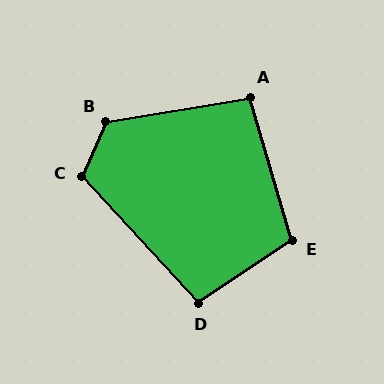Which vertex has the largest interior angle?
B, at approximately 123 degrees.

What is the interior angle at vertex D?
Approximately 99 degrees (obtuse).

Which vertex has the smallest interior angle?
A, at approximately 97 degrees.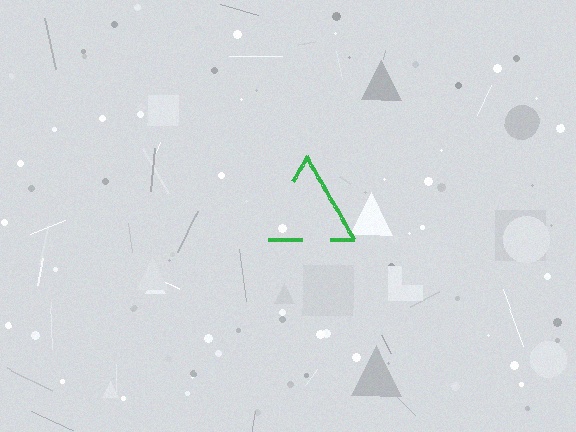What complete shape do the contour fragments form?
The contour fragments form a triangle.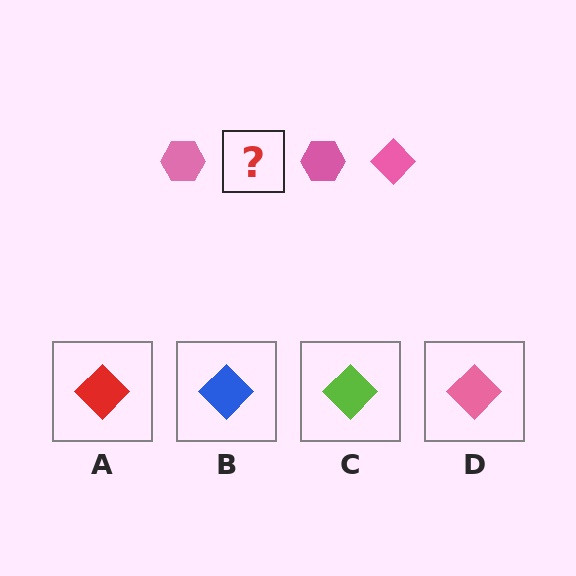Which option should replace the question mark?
Option D.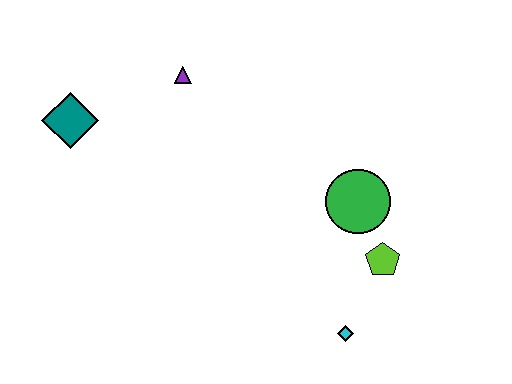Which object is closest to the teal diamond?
The purple triangle is closest to the teal diamond.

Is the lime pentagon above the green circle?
No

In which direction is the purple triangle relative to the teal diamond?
The purple triangle is to the right of the teal diamond.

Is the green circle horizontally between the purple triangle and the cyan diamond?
No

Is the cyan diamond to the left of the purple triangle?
No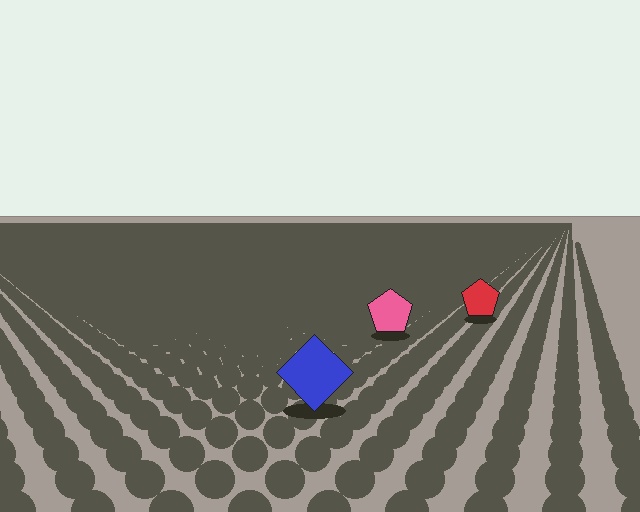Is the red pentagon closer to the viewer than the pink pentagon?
No. The pink pentagon is closer — you can tell from the texture gradient: the ground texture is coarser near it.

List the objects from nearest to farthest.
From nearest to farthest: the blue diamond, the pink pentagon, the red pentagon.